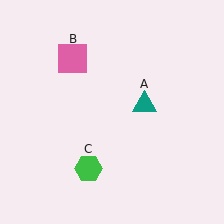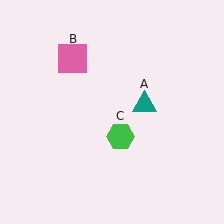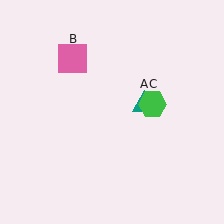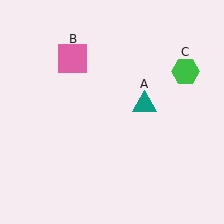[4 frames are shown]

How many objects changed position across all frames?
1 object changed position: green hexagon (object C).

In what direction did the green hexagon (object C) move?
The green hexagon (object C) moved up and to the right.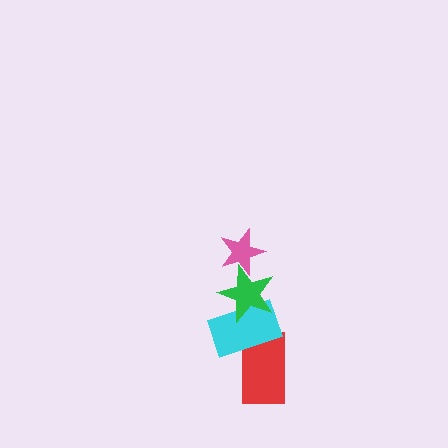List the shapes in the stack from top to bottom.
From top to bottom: the pink star, the green star, the cyan rectangle, the red rectangle.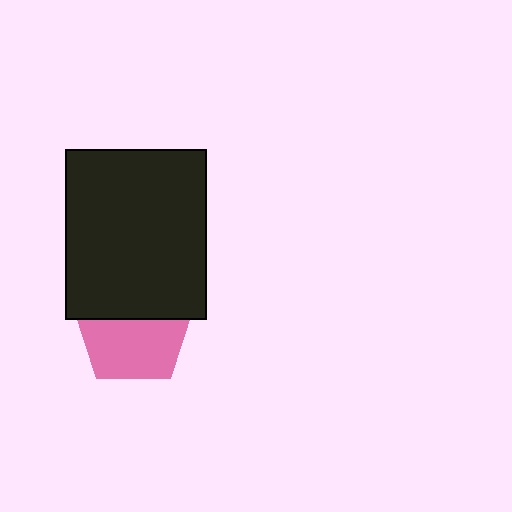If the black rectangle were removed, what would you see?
You would see the complete pink pentagon.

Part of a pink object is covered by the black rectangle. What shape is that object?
It is a pentagon.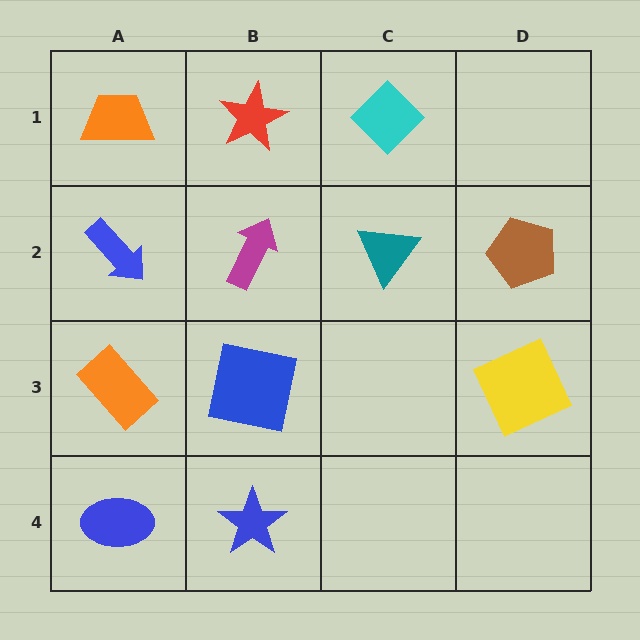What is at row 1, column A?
An orange trapezoid.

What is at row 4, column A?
A blue ellipse.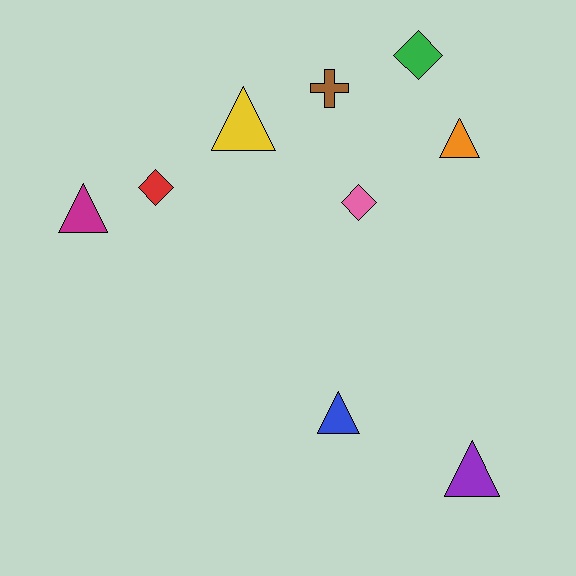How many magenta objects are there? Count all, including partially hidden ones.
There is 1 magenta object.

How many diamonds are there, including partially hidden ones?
There are 3 diamonds.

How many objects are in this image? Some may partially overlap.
There are 9 objects.